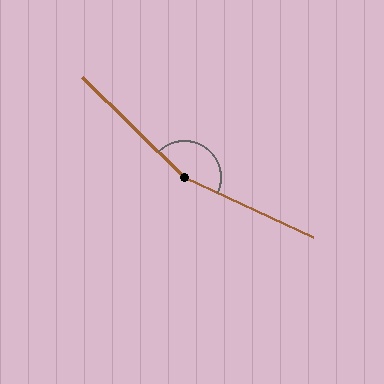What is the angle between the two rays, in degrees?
Approximately 160 degrees.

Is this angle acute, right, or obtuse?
It is obtuse.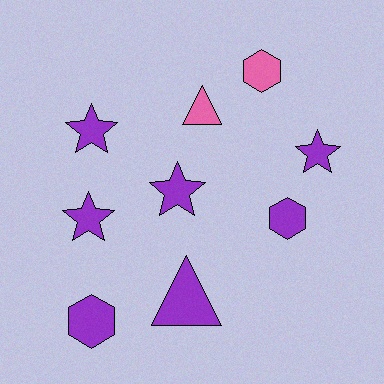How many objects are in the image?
There are 9 objects.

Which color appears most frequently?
Purple, with 7 objects.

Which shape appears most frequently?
Star, with 4 objects.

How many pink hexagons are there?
There is 1 pink hexagon.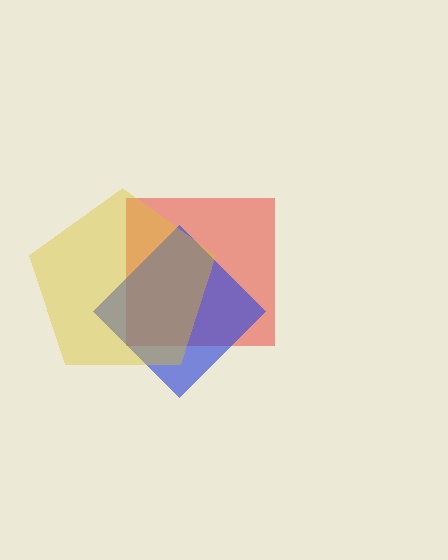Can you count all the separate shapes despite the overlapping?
Yes, there are 3 separate shapes.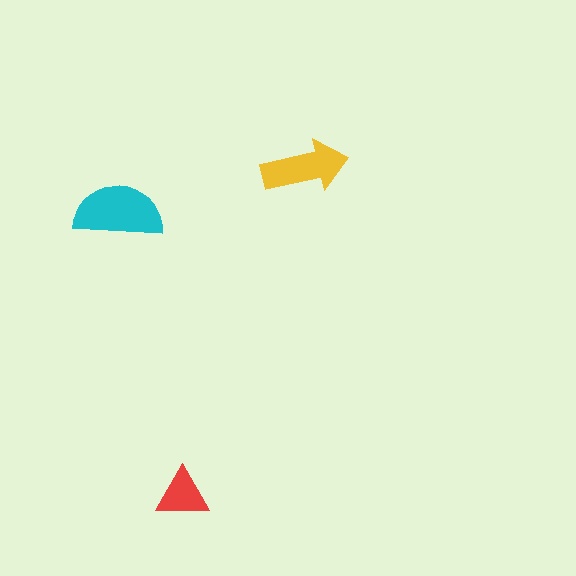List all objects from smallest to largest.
The red triangle, the yellow arrow, the cyan semicircle.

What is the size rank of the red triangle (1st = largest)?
3rd.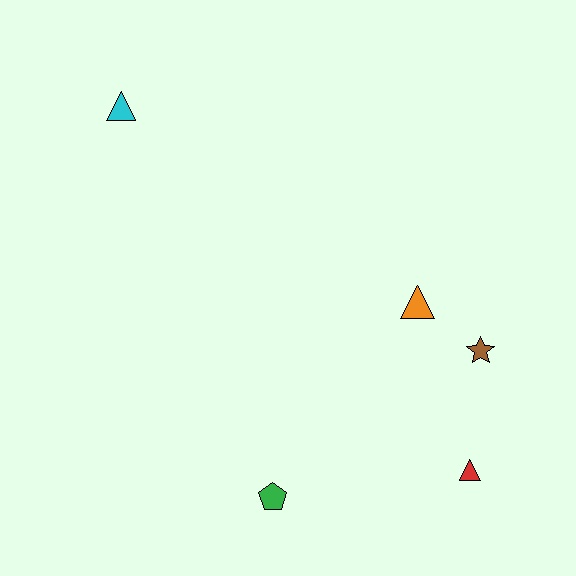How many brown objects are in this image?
There is 1 brown object.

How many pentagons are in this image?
There is 1 pentagon.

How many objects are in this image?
There are 5 objects.